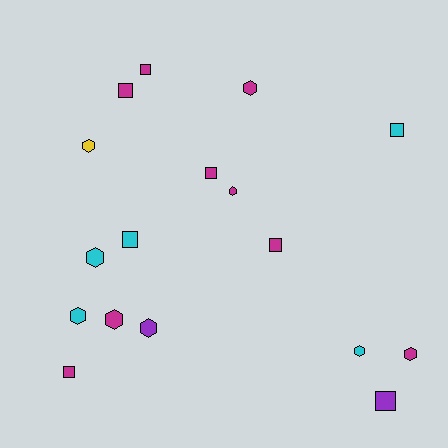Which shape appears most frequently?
Hexagon, with 9 objects.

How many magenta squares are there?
There are 5 magenta squares.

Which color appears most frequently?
Magenta, with 9 objects.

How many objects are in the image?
There are 17 objects.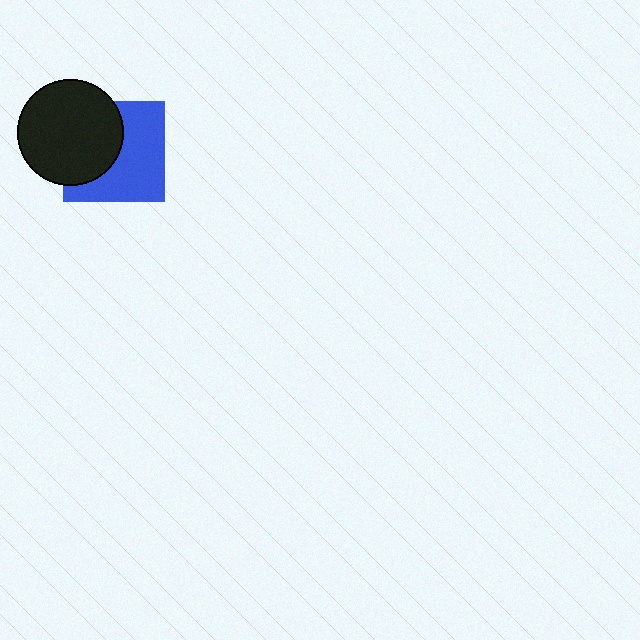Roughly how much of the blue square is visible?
About half of it is visible (roughly 57%).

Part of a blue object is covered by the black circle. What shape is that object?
It is a square.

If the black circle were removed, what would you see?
You would see the complete blue square.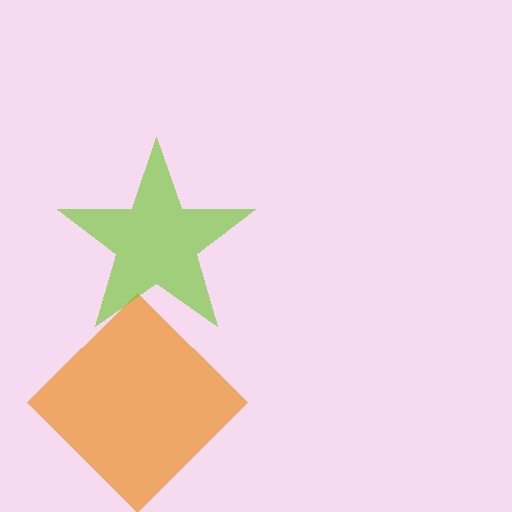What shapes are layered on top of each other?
The layered shapes are: an orange diamond, a lime star.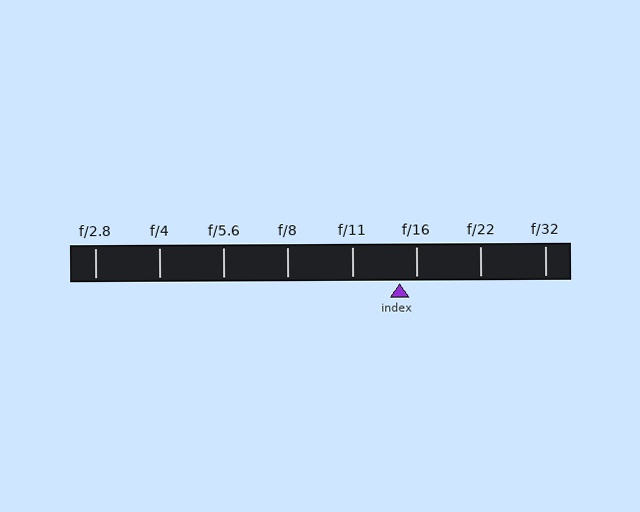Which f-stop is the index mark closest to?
The index mark is closest to f/16.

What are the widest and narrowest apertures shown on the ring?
The widest aperture shown is f/2.8 and the narrowest is f/32.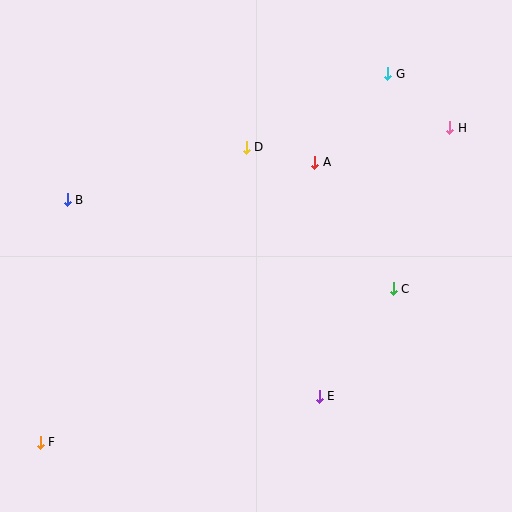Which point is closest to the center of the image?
Point D at (246, 147) is closest to the center.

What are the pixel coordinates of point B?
Point B is at (67, 200).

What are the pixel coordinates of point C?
Point C is at (393, 289).